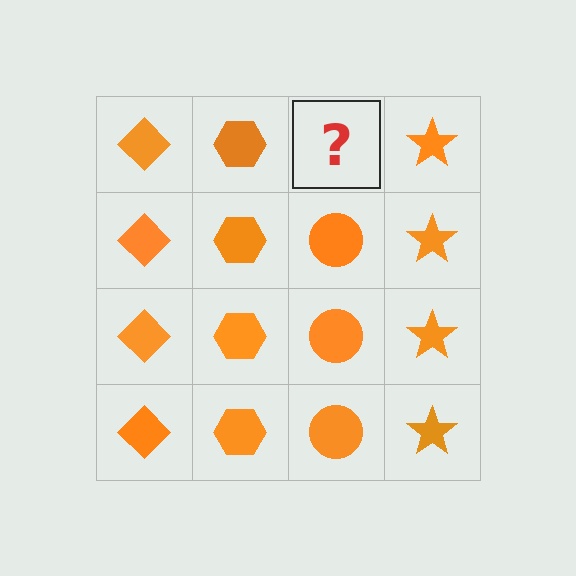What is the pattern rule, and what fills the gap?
The rule is that each column has a consistent shape. The gap should be filled with an orange circle.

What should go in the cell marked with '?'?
The missing cell should contain an orange circle.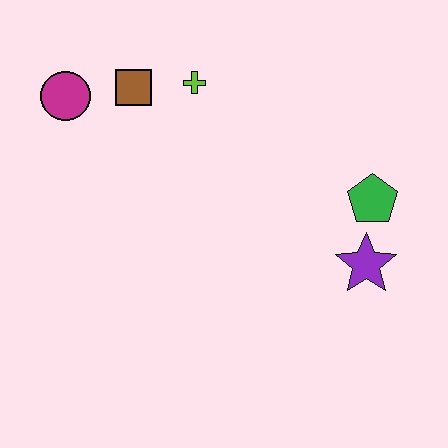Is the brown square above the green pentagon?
Yes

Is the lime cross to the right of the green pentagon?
No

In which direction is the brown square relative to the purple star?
The brown square is to the left of the purple star.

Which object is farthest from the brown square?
The purple star is farthest from the brown square.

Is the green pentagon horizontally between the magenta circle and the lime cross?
No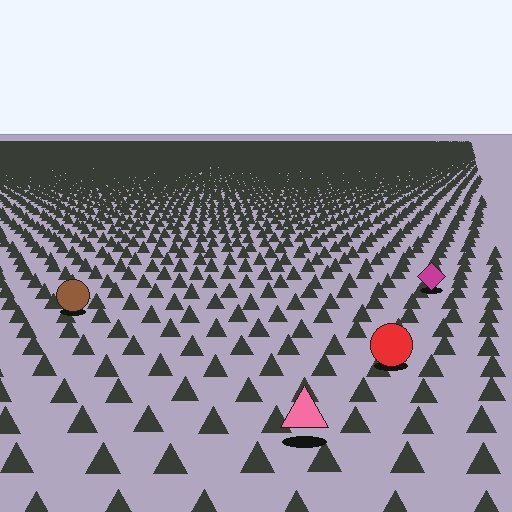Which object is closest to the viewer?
The pink triangle is closest. The texture marks near it are larger and more spread out.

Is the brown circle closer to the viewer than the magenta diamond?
Yes. The brown circle is closer — you can tell from the texture gradient: the ground texture is coarser near it.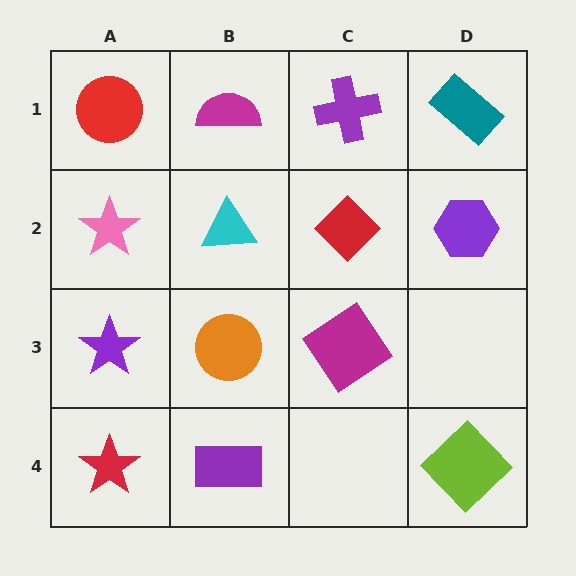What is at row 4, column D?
A lime diamond.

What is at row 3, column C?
A magenta diamond.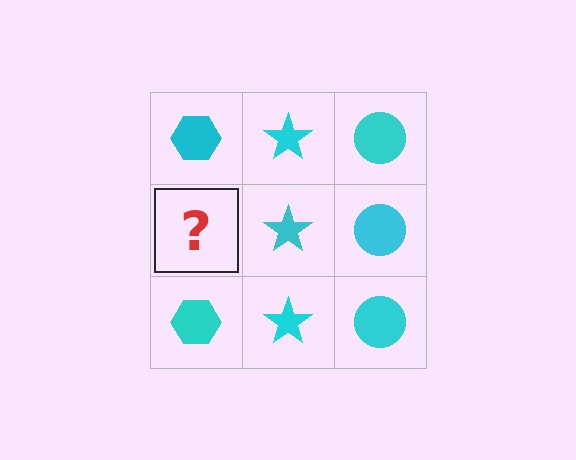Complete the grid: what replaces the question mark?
The question mark should be replaced with a cyan hexagon.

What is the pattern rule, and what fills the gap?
The rule is that each column has a consistent shape. The gap should be filled with a cyan hexagon.